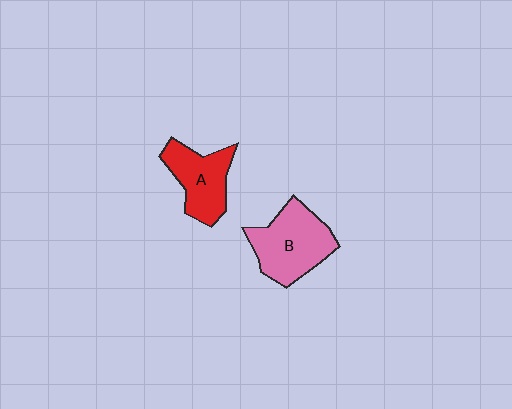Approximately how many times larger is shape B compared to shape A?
Approximately 1.3 times.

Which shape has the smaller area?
Shape A (red).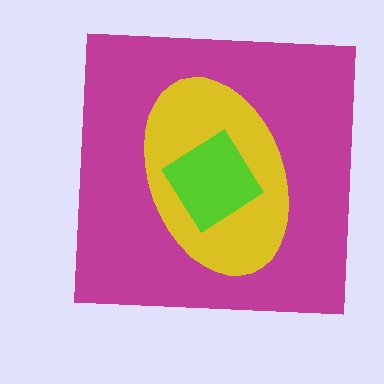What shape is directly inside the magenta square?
The yellow ellipse.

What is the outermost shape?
The magenta square.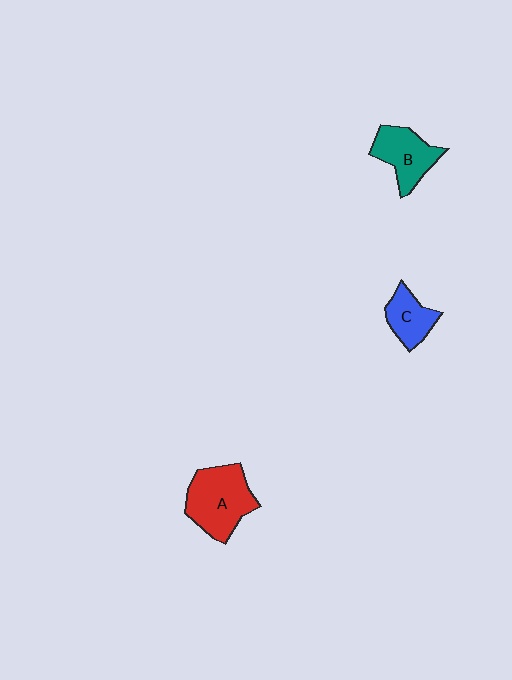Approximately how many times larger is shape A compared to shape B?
Approximately 1.4 times.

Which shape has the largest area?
Shape A (red).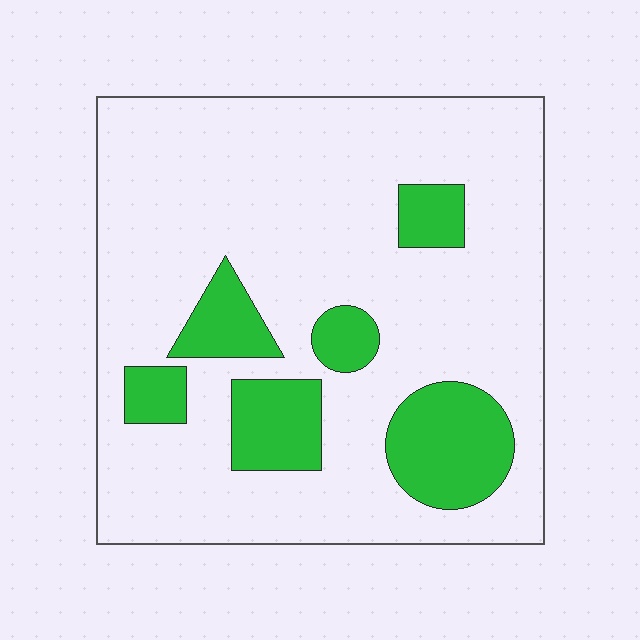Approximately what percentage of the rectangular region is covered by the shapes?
Approximately 20%.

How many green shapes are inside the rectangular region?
6.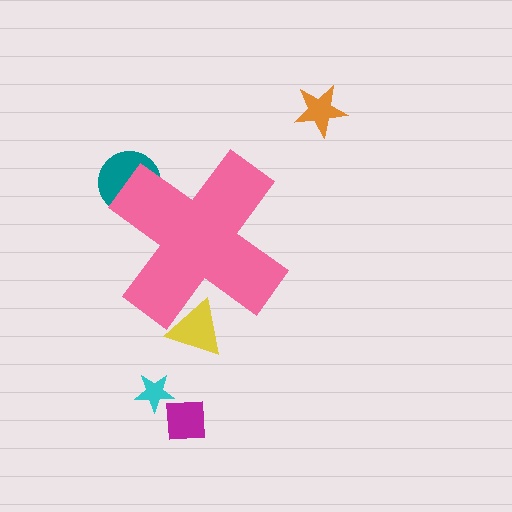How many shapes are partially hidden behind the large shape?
2 shapes are partially hidden.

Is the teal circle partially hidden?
Yes, the teal circle is partially hidden behind the pink cross.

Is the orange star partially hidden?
No, the orange star is fully visible.